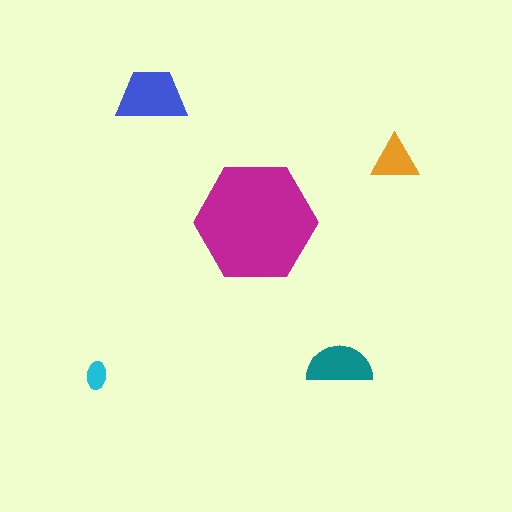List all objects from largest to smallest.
The magenta hexagon, the blue trapezoid, the teal semicircle, the orange triangle, the cyan ellipse.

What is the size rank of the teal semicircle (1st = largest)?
3rd.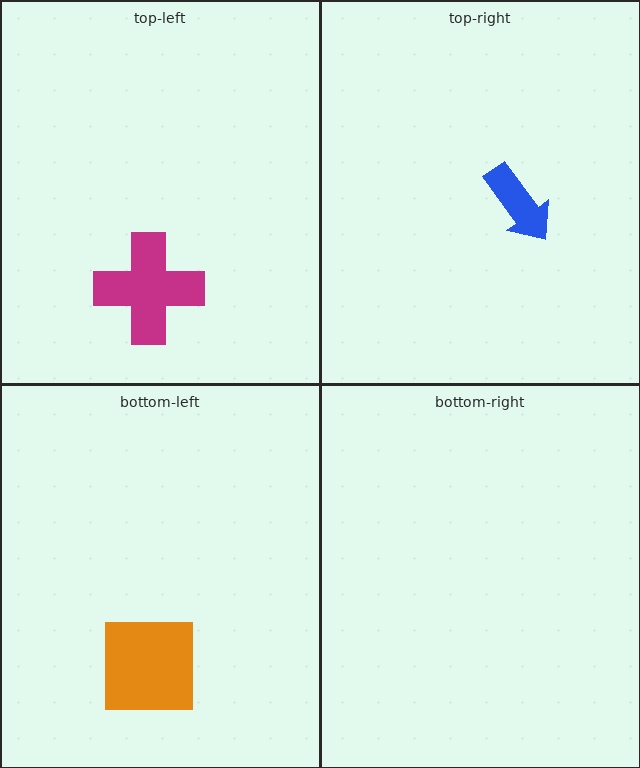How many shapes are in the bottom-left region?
1.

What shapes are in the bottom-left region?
The orange square.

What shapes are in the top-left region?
The magenta cross.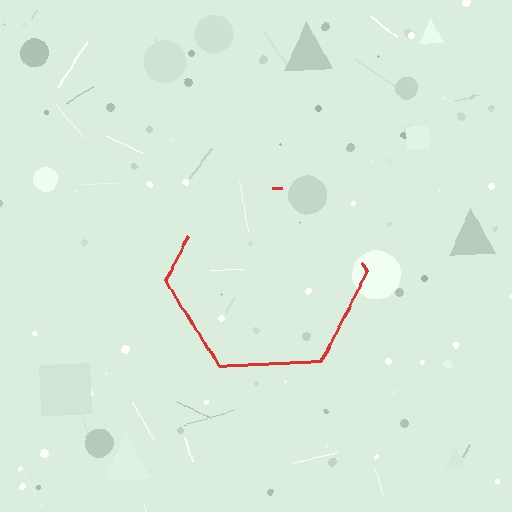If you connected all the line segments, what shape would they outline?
They would outline a hexagon.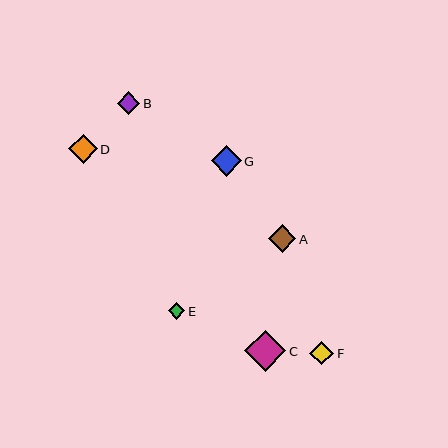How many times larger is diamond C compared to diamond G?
Diamond C is approximately 1.4 times the size of diamond G.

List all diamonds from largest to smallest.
From largest to smallest: C, G, D, A, F, B, E.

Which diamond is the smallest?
Diamond E is the smallest with a size of approximately 16 pixels.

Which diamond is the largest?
Diamond C is the largest with a size of approximately 41 pixels.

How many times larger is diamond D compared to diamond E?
Diamond D is approximately 1.8 times the size of diamond E.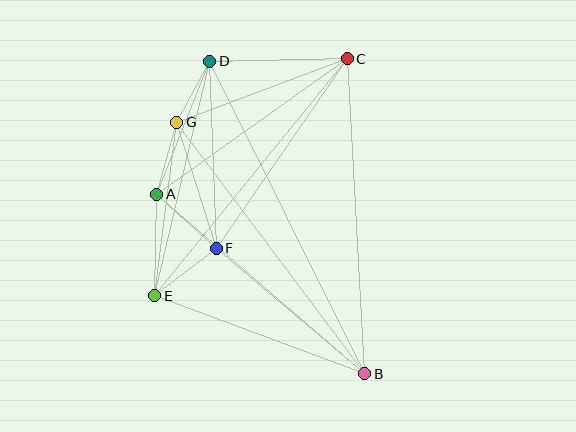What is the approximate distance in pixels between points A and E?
The distance between A and E is approximately 102 pixels.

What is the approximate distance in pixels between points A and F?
The distance between A and F is approximately 80 pixels.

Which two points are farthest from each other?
Points B and D are farthest from each other.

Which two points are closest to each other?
Points D and G are closest to each other.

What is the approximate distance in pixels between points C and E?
The distance between C and E is approximately 305 pixels.